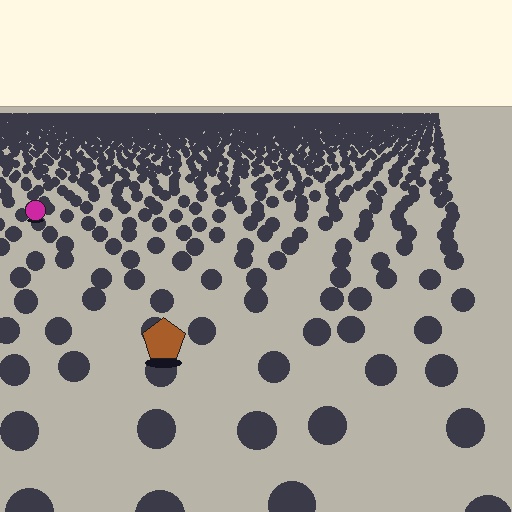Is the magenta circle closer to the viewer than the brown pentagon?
No. The brown pentagon is closer — you can tell from the texture gradient: the ground texture is coarser near it.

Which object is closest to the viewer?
The brown pentagon is closest. The texture marks near it are larger and more spread out.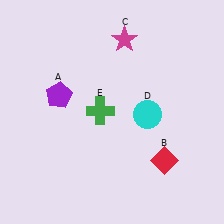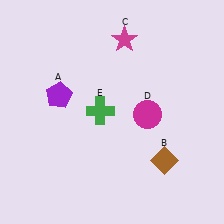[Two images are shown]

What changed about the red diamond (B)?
In Image 1, B is red. In Image 2, it changed to brown.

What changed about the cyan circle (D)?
In Image 1, D is cyan. In Image 2, it changed to magenta.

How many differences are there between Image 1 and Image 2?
There are 2 differences between the two images.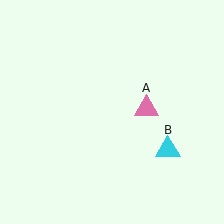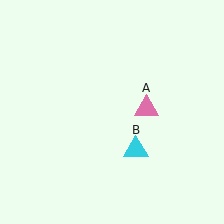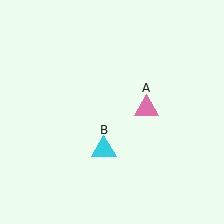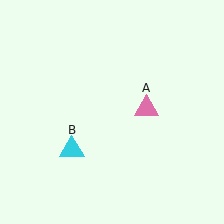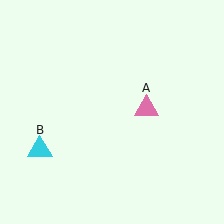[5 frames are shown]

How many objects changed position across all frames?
1 object changed position: cyan triangle (object B).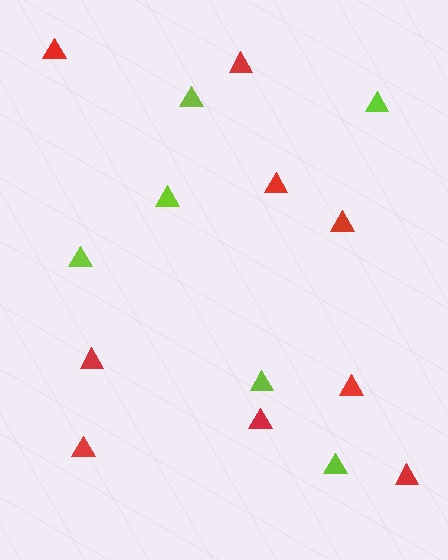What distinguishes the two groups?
There are 2 groups: one group of red triangles (9) and one group of lime triangles (6).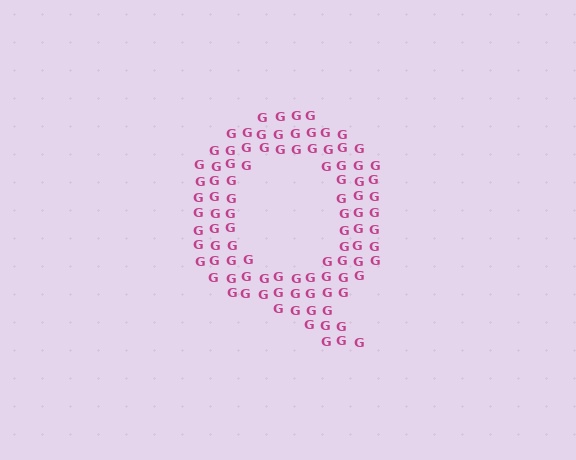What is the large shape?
The large shape is the letter Q.